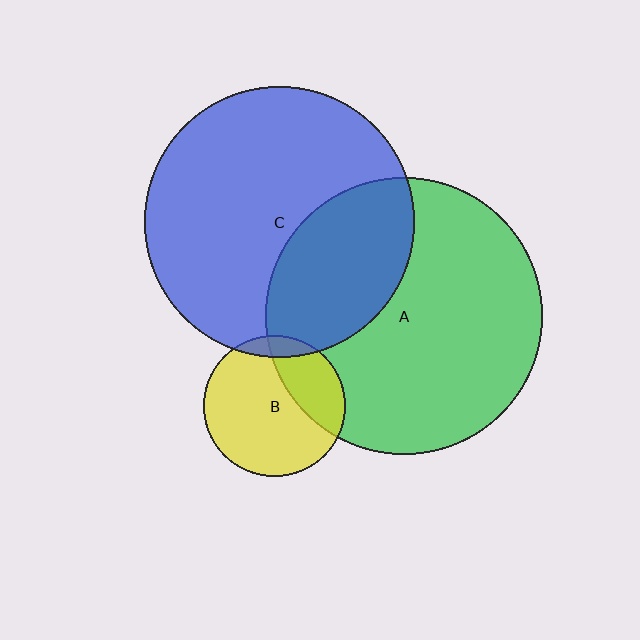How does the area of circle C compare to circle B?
Approximately 3.7 times.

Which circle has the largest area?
Circle A (green).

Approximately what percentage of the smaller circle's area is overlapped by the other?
Approximately 10%.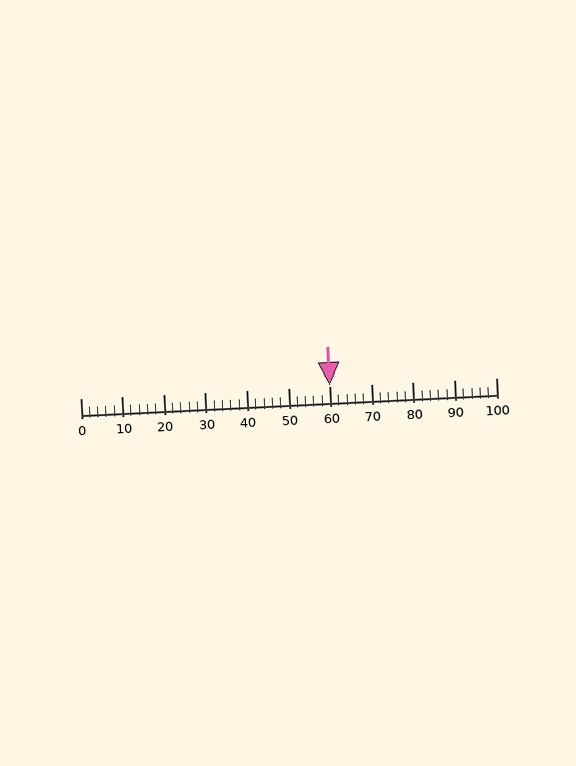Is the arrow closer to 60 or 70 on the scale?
The arrow is closer to 60.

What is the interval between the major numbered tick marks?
The major tick marks are spaced 10 units apart.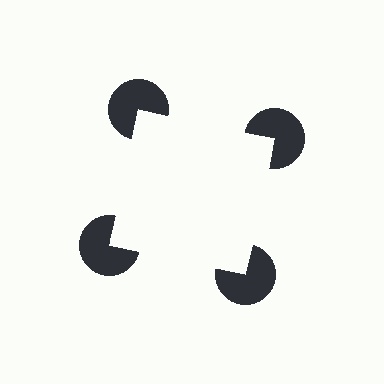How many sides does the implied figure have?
4 sides.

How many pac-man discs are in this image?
There are 4 — one at each vertex of the illusory square.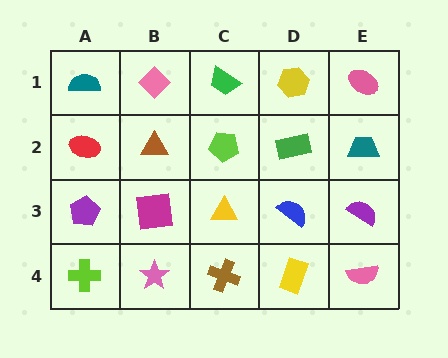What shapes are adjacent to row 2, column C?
A green trapezoid (row 1, column C), a yellow triangle (row 3, column C), a brown triangle (row 2, column B), a green rectangle (row 2, column D).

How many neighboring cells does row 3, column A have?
3.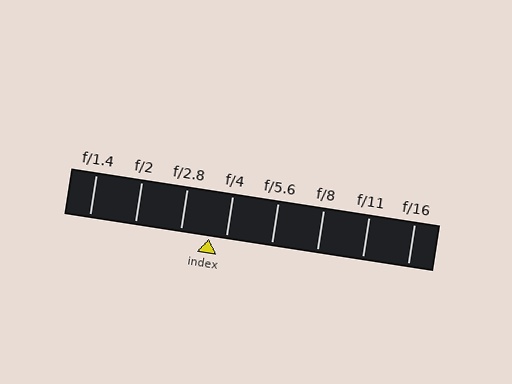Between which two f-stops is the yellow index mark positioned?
The index mark is between f/2.8 and f/4.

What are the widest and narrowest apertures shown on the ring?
The widest aperture shown is f/1.4 and the narrowest is f/16.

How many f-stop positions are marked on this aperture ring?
There are 8 f-stop positions marked.